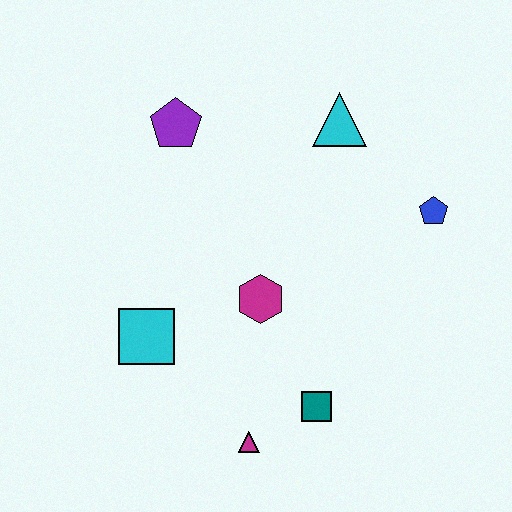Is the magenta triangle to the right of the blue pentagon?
No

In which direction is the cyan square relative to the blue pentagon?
The cyan square is to the left of the blue pentagon.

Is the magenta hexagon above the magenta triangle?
Yes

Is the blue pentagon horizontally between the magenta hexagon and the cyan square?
No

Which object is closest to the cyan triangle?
The blue pentagon is closest to the cyan triangle.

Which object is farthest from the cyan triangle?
The magenta triangle is farthest from the cyan triangle.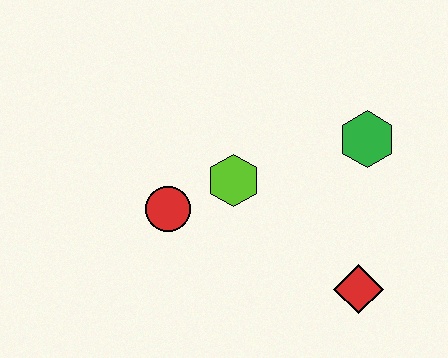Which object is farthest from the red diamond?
The red circle is farthest from the red diamond.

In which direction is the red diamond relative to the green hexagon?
The red diamond is below the green hexagon.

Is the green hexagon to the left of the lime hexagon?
No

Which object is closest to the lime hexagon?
The red circle is closest to the lime hexagon.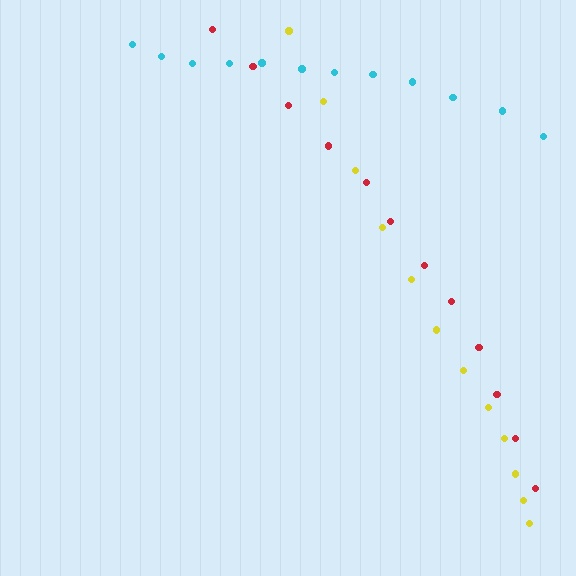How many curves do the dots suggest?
There are 3 distinct paths.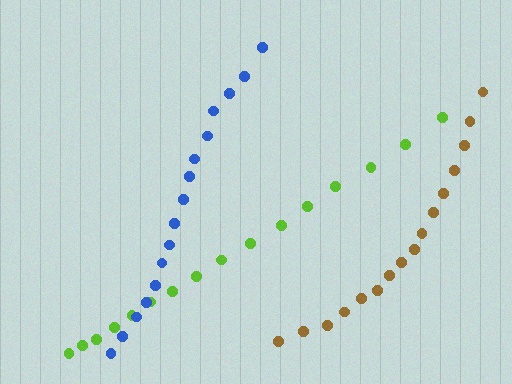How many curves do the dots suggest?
There are 3 distinct paths.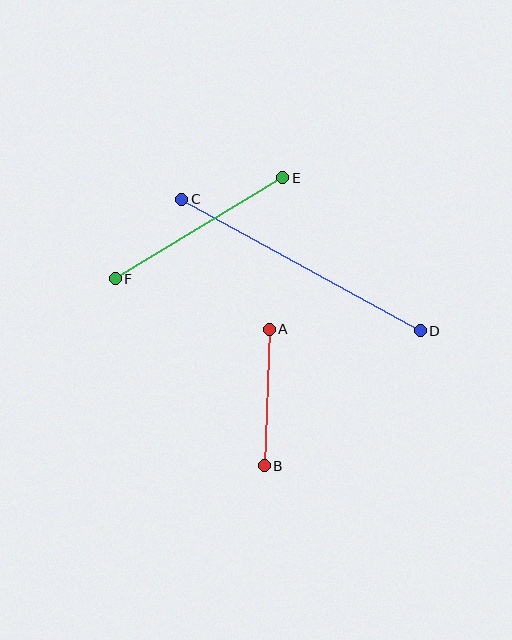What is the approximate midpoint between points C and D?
The midpoint is at approximately (301, 265) pixels.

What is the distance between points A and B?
The distance is approximately 137 pixels.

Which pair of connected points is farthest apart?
Points C and D are farthest apart.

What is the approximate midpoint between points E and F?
The midpoint is at approximately (199, 228) pixels.